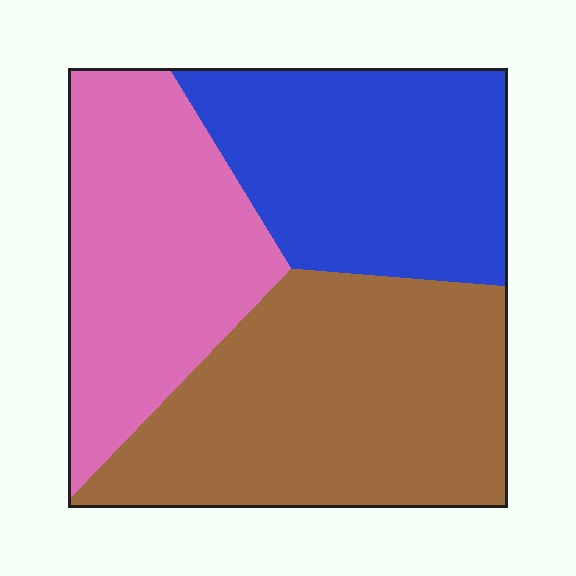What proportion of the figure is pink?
Pink takes up between a sixth and a third of the figure.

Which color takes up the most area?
Brown, at roughly 40%.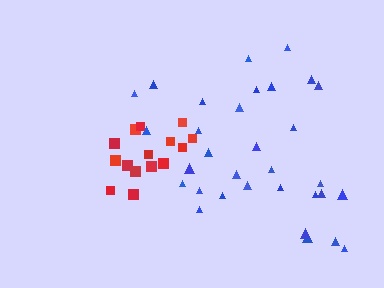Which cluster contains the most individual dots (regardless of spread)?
Blue (32).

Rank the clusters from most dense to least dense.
red, blue.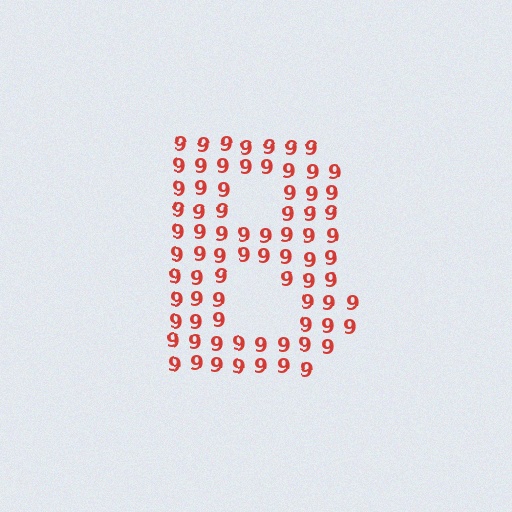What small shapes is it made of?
It is made of small digit 9's.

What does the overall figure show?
The overall figure shows the letter B.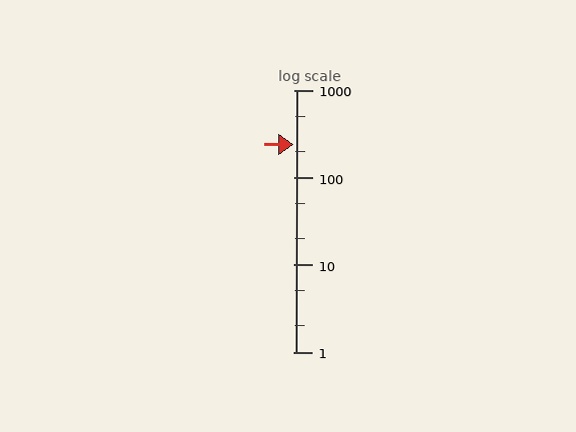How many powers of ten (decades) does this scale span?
The scale spans 3 decades, from 1 to 1000.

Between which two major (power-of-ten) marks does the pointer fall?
The pointer is between 100 and 1000.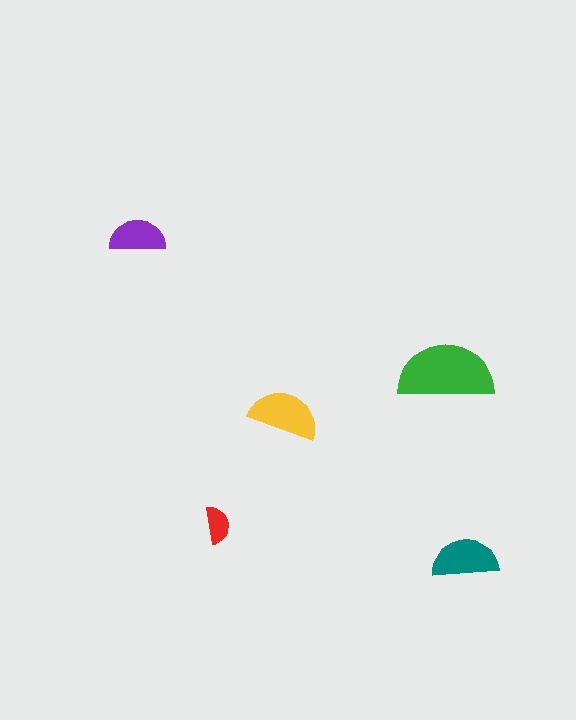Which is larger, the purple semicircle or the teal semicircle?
The teal one.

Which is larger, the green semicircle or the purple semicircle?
The green one.